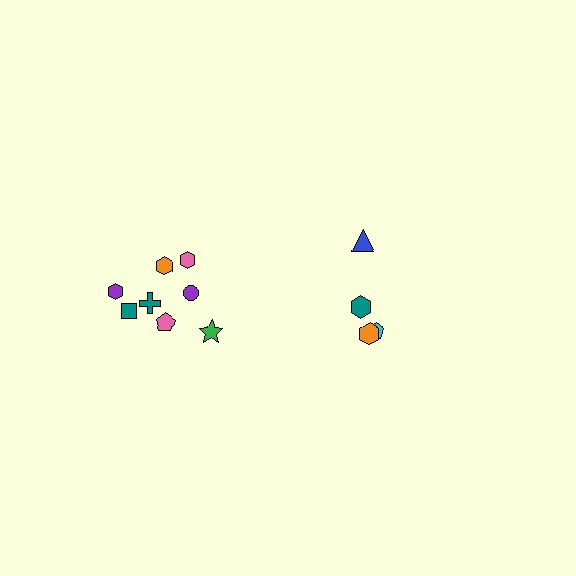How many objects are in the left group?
There are 8 objects.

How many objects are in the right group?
There are 4 objects.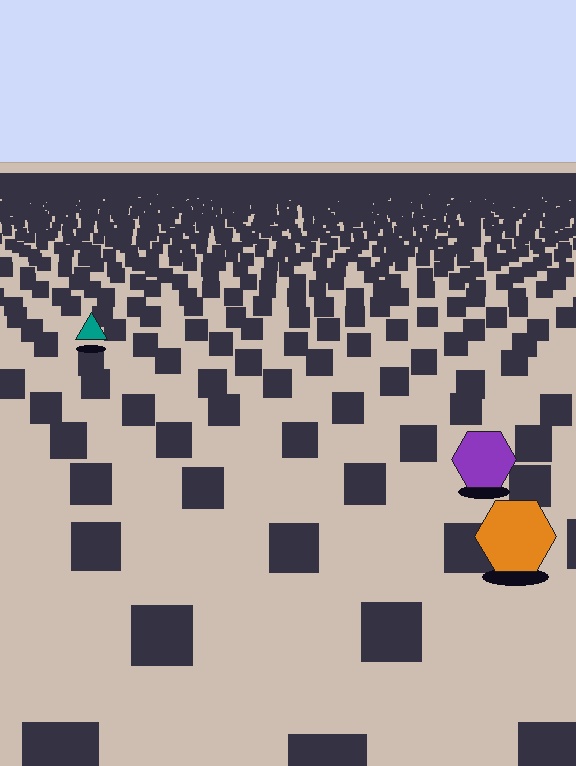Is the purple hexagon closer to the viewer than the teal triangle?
Yes. The purple hexagon is closer — you can tell from the texture gradient: the ground texture is coarser near it.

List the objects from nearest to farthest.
From nearest to farthest: the orange hexagon, the purple hexagon, the teal triangle.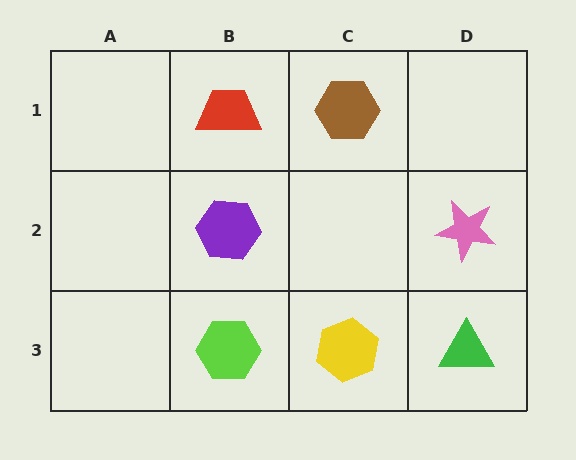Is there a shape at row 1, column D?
No, that cell is empty.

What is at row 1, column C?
A brown hexagon.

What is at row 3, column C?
A yellow hexagon.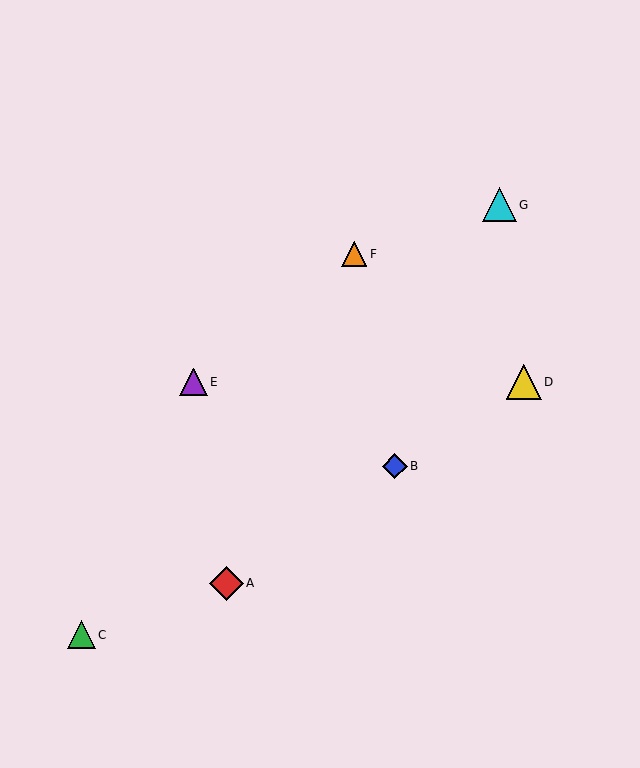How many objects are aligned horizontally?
2 objects (D, E) are aligned horizontally.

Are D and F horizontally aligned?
No, D is at y≈382 and F is at y≈254.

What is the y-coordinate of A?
Object A is at y≈583.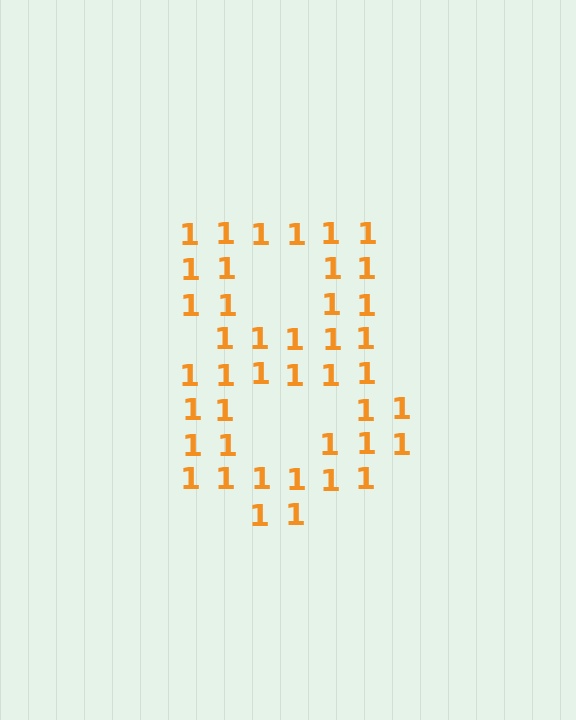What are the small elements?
The small elements are digit 1's.